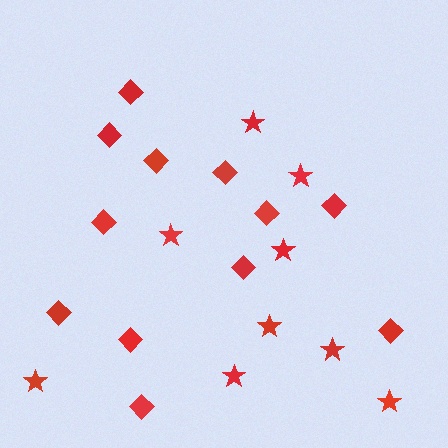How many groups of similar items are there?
There are 2 groups: one group of stars (9) and one group of diamonds (12).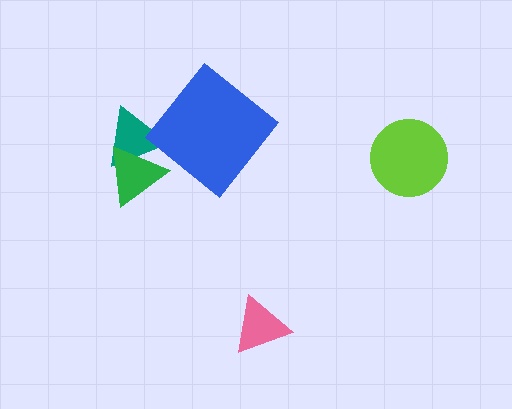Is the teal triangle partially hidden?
Yes, it is partially covered by another shape.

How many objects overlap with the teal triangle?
1 object overlaps with the teal triangle.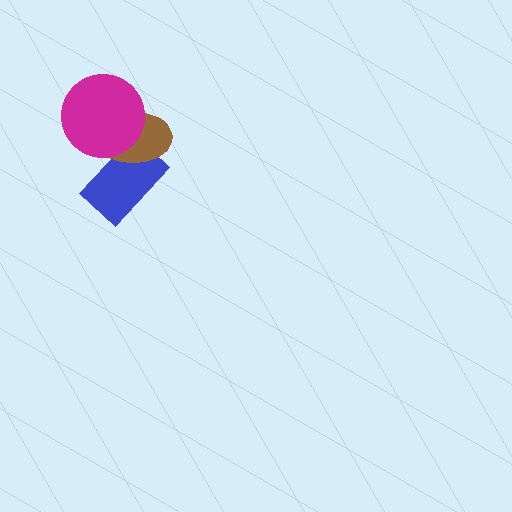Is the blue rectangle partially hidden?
Yes, it is partially covered by another shape.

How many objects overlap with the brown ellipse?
2 objects overlap with the brown ellipse.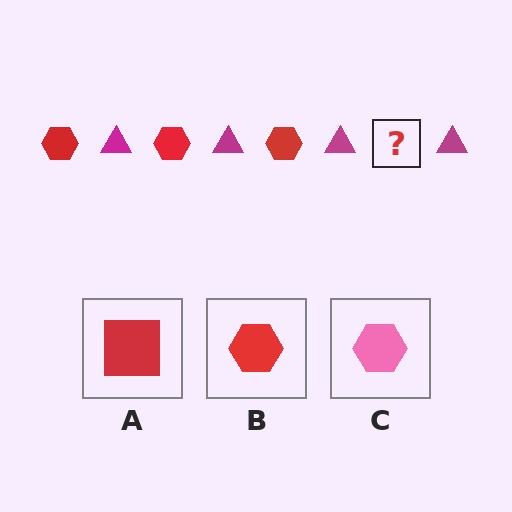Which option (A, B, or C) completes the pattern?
B.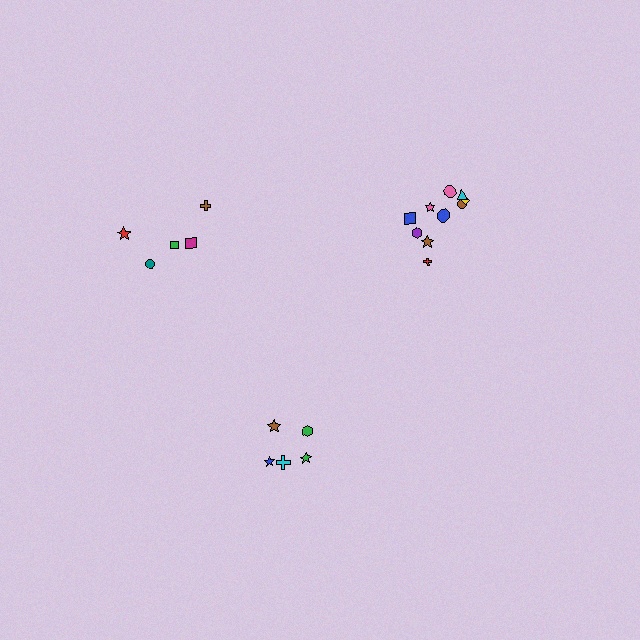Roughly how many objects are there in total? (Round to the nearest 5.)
Roughly 20 objects in total.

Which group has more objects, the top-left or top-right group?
The top-right group.